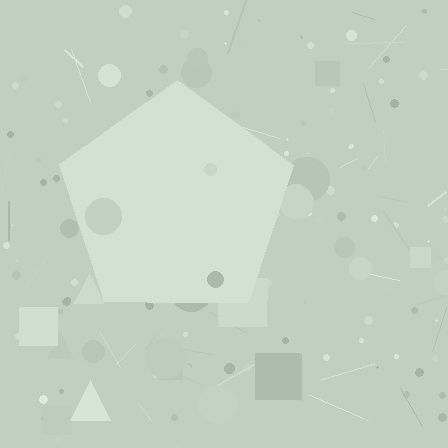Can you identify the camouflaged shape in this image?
The camouflaged shape is a pentagon.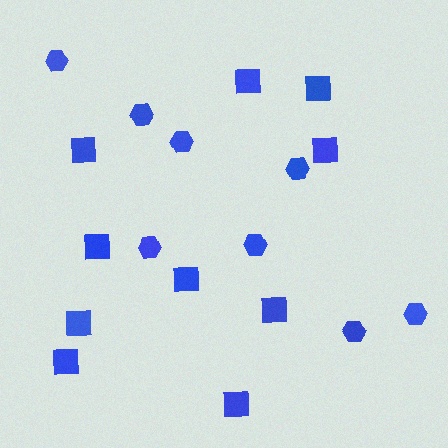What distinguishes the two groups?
There are 2 groups: one group of hexagons (8) and one group of squares (10).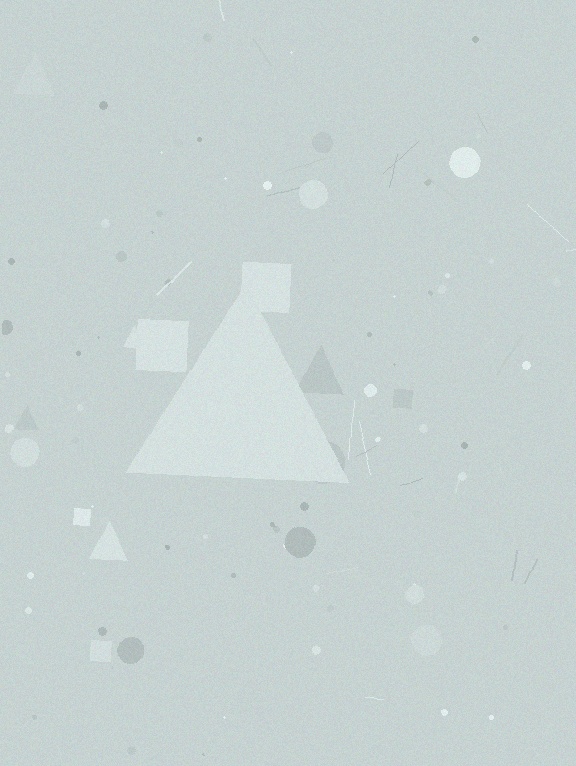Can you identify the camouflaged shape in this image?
The camouflaged shape is a triangle.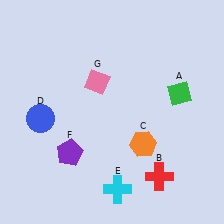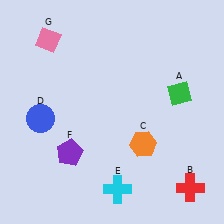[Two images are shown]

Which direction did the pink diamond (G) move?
The pink diamond (G) moved left.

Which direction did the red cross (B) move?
The red cross (B) moved right.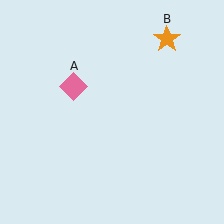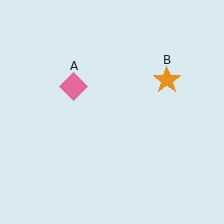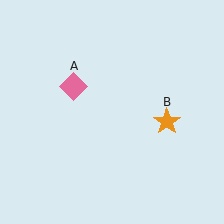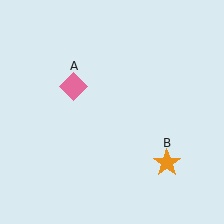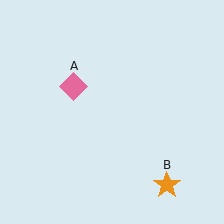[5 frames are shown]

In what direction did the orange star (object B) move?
The orange star (object B) moved down.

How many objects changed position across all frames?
1 object changed position: orange star (object B).